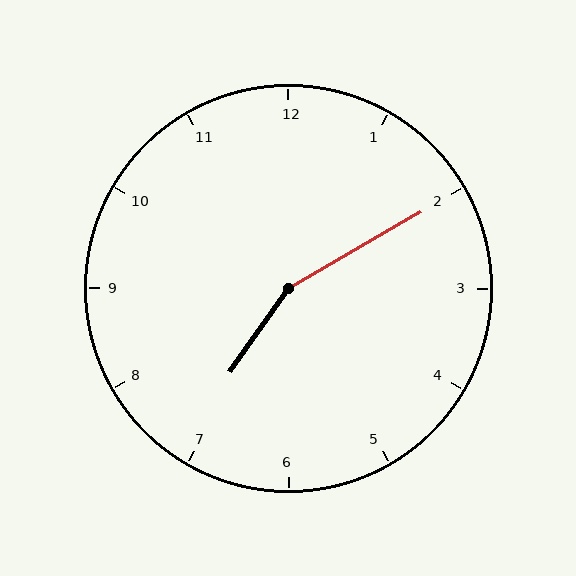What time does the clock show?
7:10.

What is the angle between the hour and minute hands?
Approximately 155 degrees.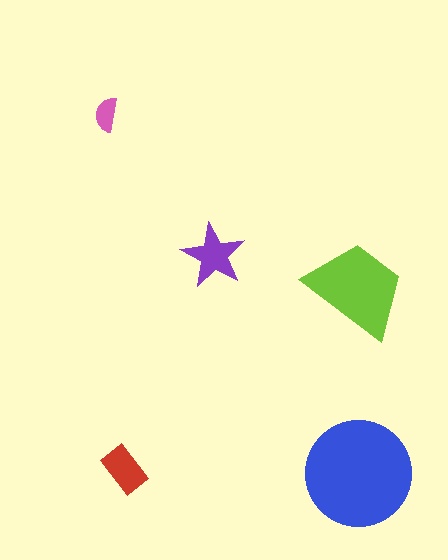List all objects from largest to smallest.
The blue circle, the lime trapezoid, the purple star, the red rectangle, the pink semicircle.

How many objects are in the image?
There are 5 objects in the image.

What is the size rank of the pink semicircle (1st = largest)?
5th.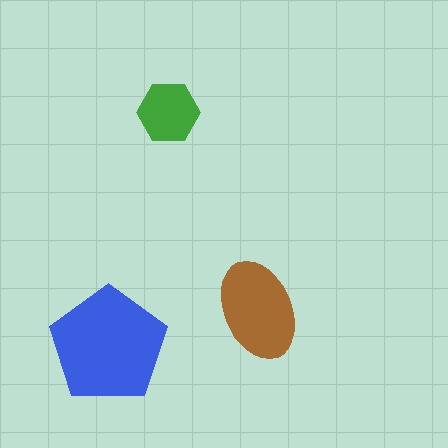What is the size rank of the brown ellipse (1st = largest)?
2nd.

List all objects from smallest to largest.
The green hexagon, the brown ellipse, the blue pentagon.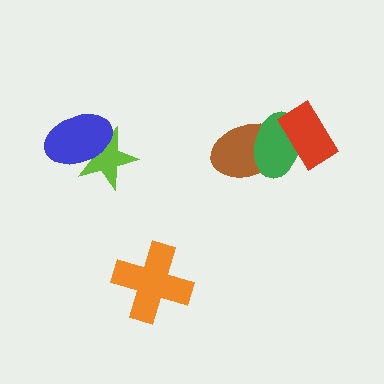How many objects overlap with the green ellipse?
2 objects overlap with the green ellipse.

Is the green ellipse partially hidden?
Yes, it is partially covered by another shape.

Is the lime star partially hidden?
Yes, it is partially covered by another shape.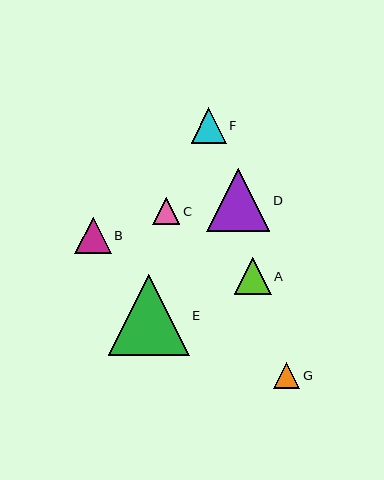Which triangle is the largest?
Triangle E is the largest with a size of approximately 81 pixels.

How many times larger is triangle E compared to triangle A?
Triangle E is approximately 2.2 times the size of triangle A.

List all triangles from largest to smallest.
From largest to smallest: E, D, A, B, F, C, G.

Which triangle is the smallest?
Triangle G is the smallest with a size of approximately 26 pixels.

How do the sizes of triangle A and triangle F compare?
Triangle A and triangle F are approximately the same size.